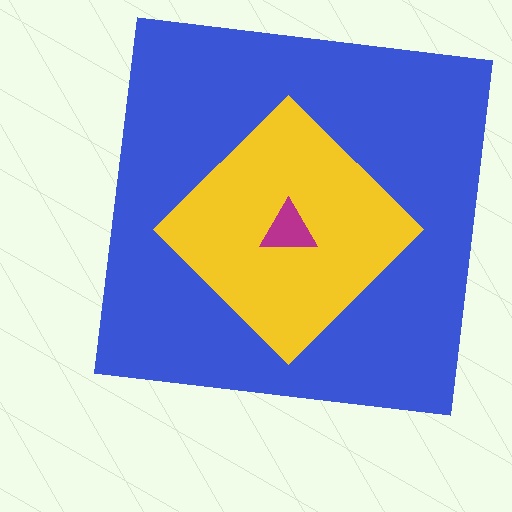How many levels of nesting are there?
3.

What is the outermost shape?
The blue square.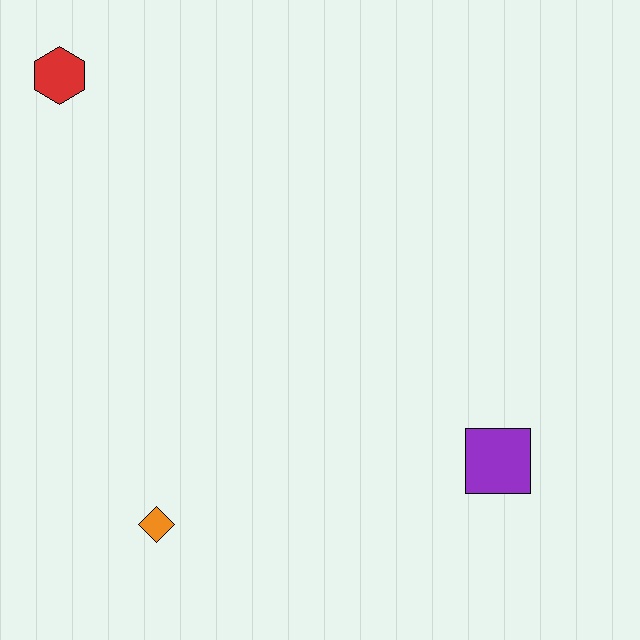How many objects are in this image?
There are 3 objects.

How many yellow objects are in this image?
There are no yellow objects.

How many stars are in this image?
There are no stars.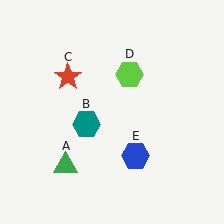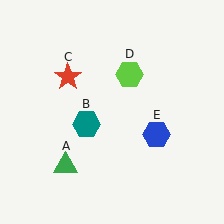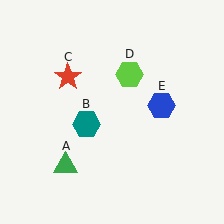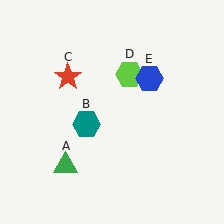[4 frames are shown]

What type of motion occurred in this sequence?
The blue hexagon (object E) rotated counterclockwise around the center of the scene.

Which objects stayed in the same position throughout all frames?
Green triangle (object A) and teal hexagon (object B) and red star (object C) and lime hexagon (object D) remained stationary.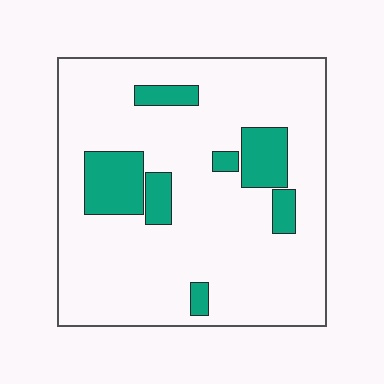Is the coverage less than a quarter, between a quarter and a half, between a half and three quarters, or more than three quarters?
Less than a quarter.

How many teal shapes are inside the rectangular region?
7.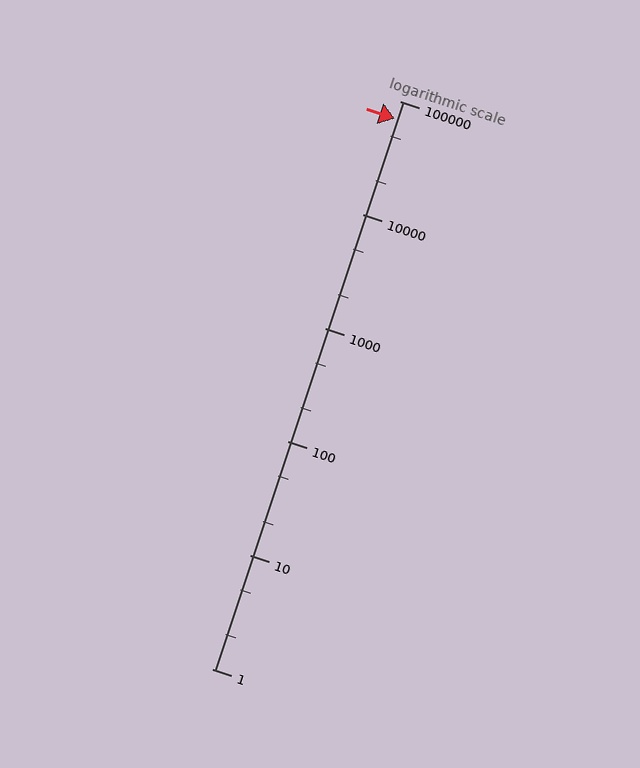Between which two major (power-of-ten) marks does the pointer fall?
The pointer is between 10000 and 100000.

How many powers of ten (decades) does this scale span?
The scale spans 5 decades, from 1 to 100000.